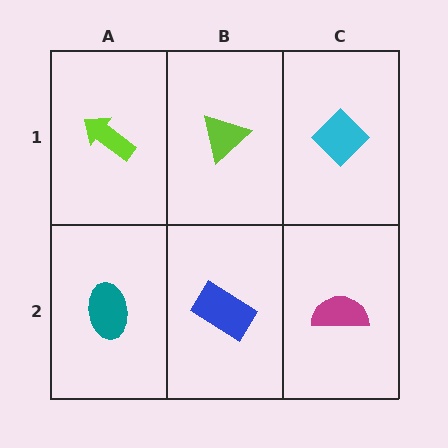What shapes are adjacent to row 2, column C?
A cyan diamond (row 1, column C), a blue rectangle (row 2, column B).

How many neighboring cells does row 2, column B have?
3.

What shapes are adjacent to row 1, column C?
A magenta semicircle (row 2, column C), a lime triangle (row 1, column B).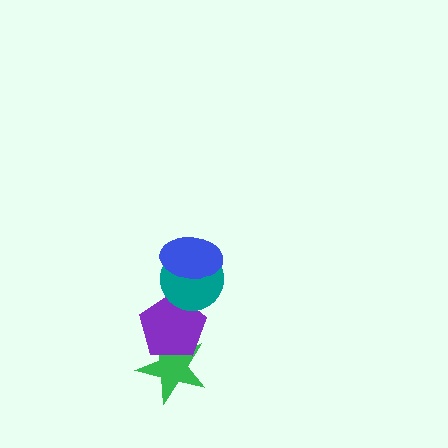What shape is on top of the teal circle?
The blue ellipse is on top of the teal circle.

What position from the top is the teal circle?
The teal circle is 2nd from the top.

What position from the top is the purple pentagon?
The purple pentagon is 3rd from the top.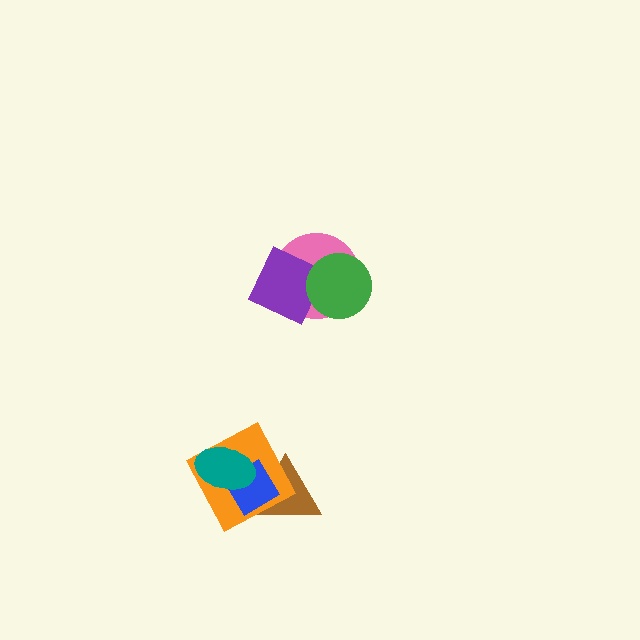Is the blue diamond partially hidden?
Yes, it is partially covered by another shape.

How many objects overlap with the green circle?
2 objects overlap with the green circle.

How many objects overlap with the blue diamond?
3 objects overlap with the blue diamond.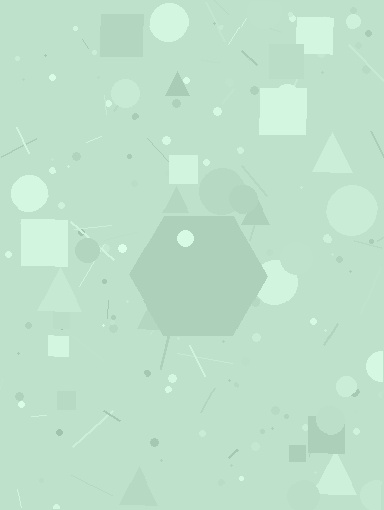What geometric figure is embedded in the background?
A hexagon is embedded in the background.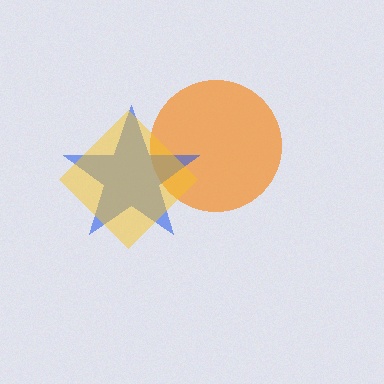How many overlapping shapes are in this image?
There are 3 overlapping shapes in the image.